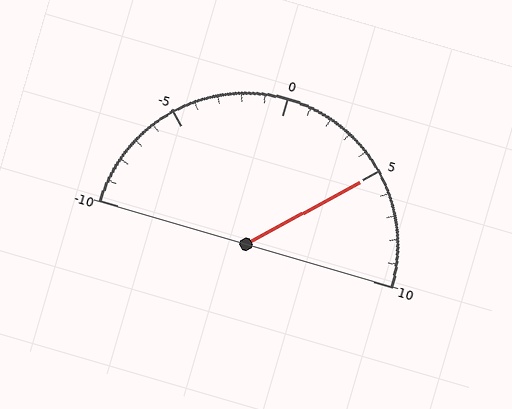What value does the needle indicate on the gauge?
The needle indicates approximately 5.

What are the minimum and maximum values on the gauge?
The gauge ranges from -10 to 10.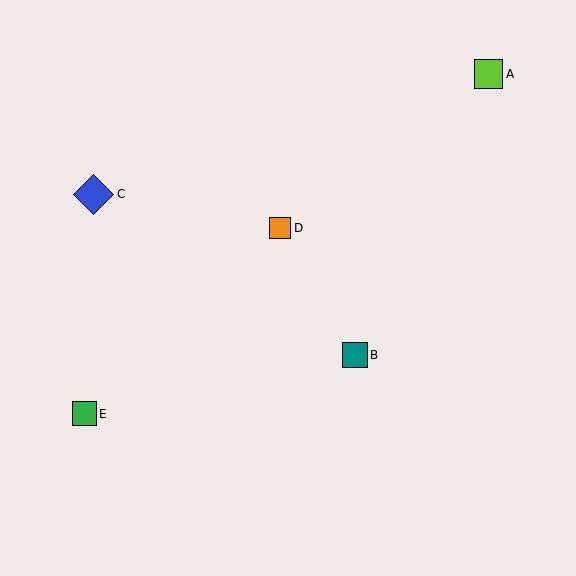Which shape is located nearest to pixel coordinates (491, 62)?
The lime square (labeled A) at (488, 74) is nearest to that location.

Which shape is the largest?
The blue diamond (labeled C) is the largest.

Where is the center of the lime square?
The center of the lime square is at (488, 74).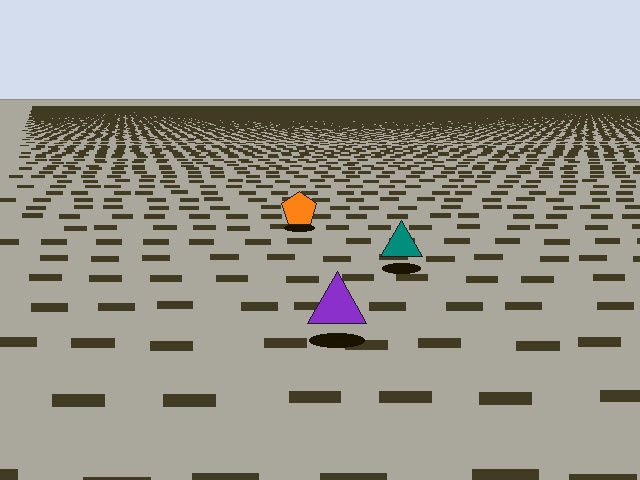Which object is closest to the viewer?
The purple triangle is closest. The texture marks near it are larger and more spread out.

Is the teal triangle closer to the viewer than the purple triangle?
No. The purple triangle is closer — you can tell from the texture gradient: the ground texture is coarser near it.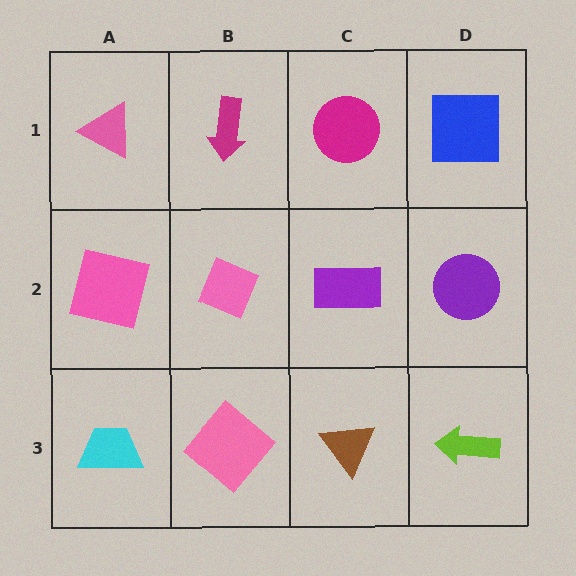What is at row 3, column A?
A cyan trapezoid.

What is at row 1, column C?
A magenta circle.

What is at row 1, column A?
A pink triangle.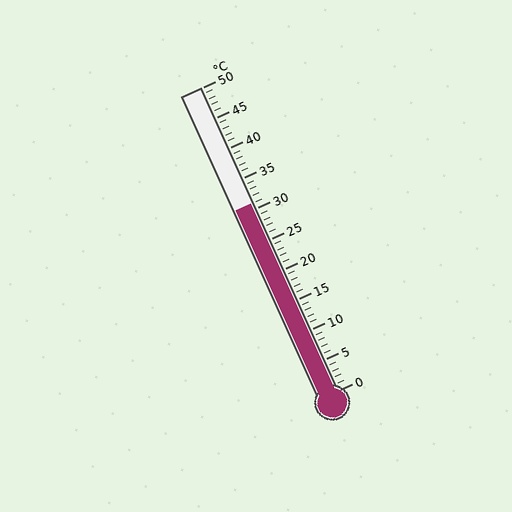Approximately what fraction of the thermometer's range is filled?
The thermometer is filled to approximately 60% of its range.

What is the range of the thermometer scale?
The thermometer scale ranges from 0°C to 50°C.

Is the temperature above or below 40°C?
The temperature is below 40°C.